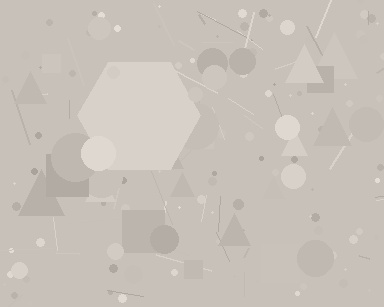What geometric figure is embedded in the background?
A hexagon is embedded in the background.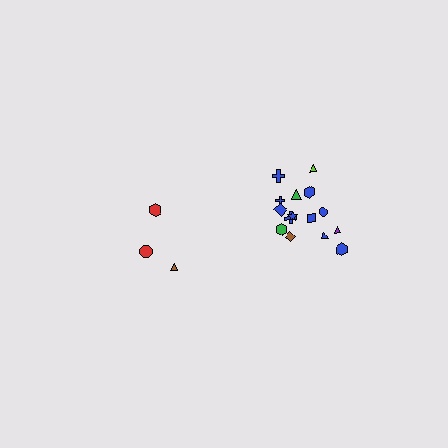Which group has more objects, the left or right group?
The right group.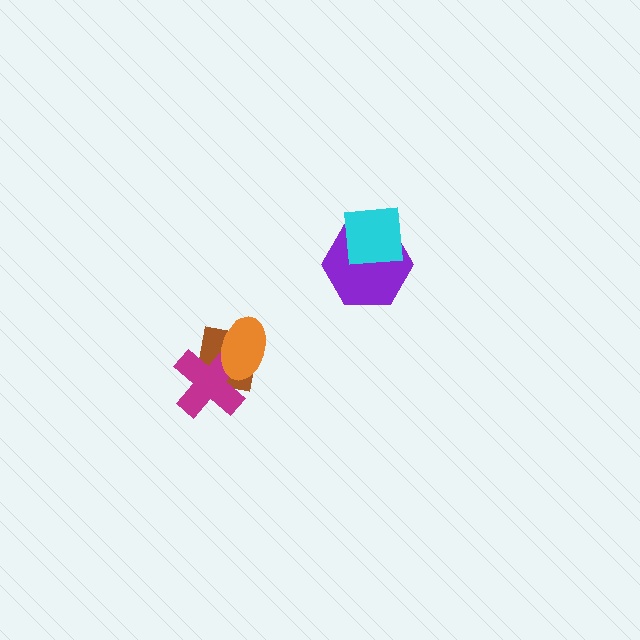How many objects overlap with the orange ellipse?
2 objects overlap with the orange ellipse.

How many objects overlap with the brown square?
2 objects overlap with the brown square.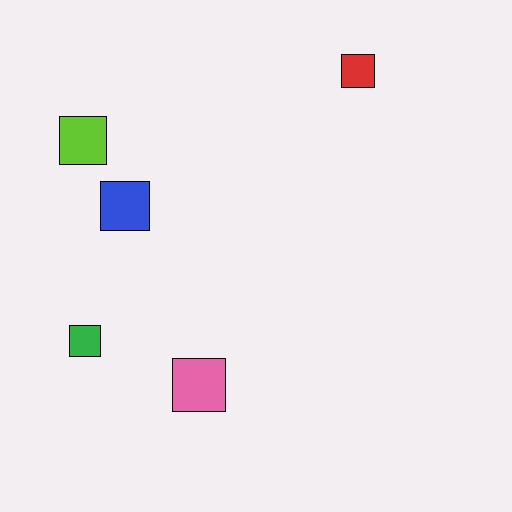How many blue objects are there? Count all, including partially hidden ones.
There is 1 blue object.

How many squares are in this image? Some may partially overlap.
There are 5 squares.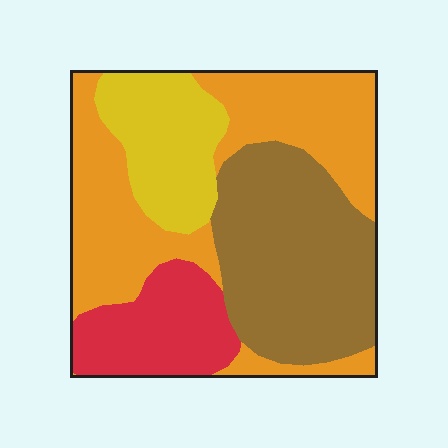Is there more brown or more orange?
Orange.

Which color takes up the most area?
Orange, at roughly 35%.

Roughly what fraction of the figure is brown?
Brown takes up between a quarter and a half of the figure.